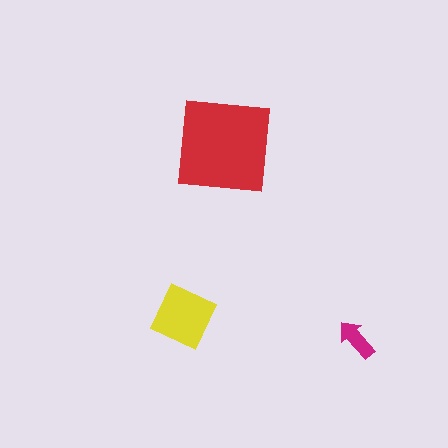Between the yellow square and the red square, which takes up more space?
The red square.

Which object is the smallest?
The magenta arrow.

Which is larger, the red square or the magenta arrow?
The red square.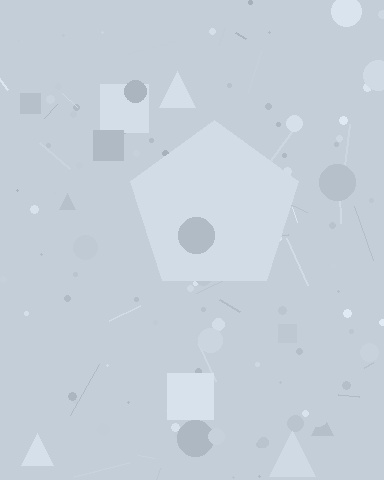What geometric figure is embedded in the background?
A pentagon is embedded in the background.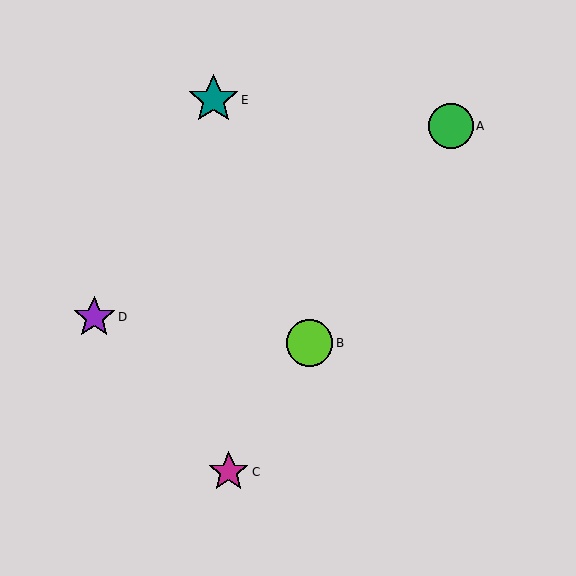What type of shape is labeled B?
Shape B is a lime circle.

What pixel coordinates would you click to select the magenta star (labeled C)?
Click at (229, 472) to select the magenta star C.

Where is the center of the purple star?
The center of the purple star is at (94, 317).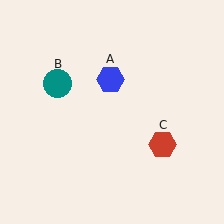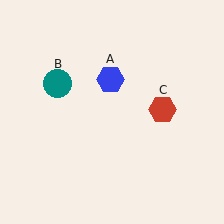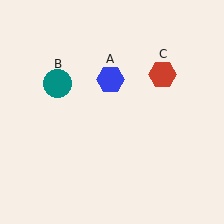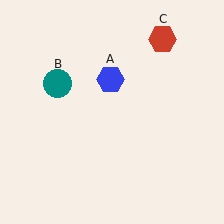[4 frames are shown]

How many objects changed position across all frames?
1 object changed position: red hexagon (object C).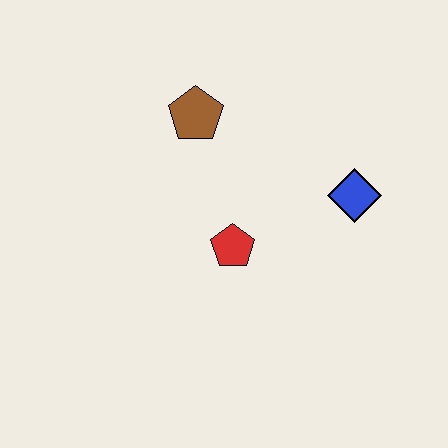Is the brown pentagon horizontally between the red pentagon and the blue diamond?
No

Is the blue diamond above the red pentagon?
Yes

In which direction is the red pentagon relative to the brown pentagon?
The red pentagon is below the brown pentagon.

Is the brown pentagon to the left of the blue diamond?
Yes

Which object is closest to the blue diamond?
The red pentagon is closest to the blue diamond.